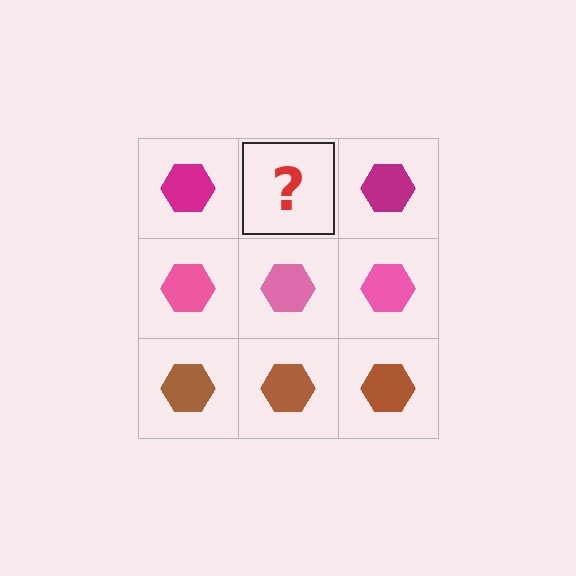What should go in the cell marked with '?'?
The missing cell should contain a magenta hexagon.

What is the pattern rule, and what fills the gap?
The rule is that each row has a consistent color. The gap should be filled with a magenta hexagon.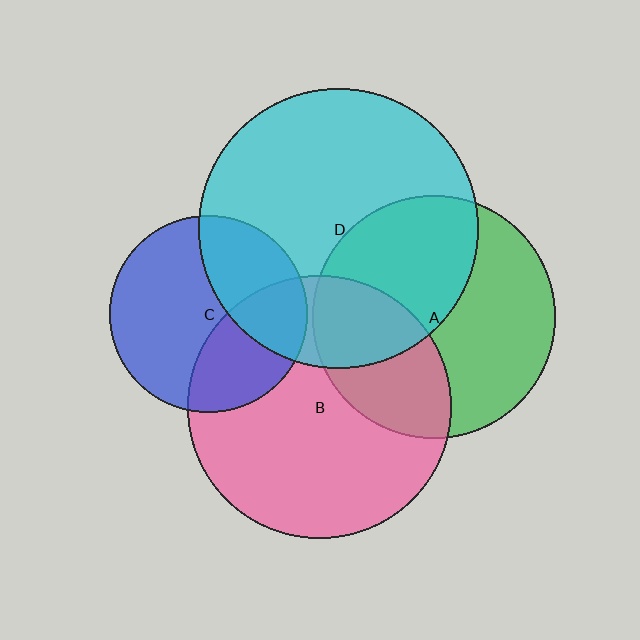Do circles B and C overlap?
Yes.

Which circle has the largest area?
Circle D (cyan).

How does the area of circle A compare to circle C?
Approximately 1.5 times.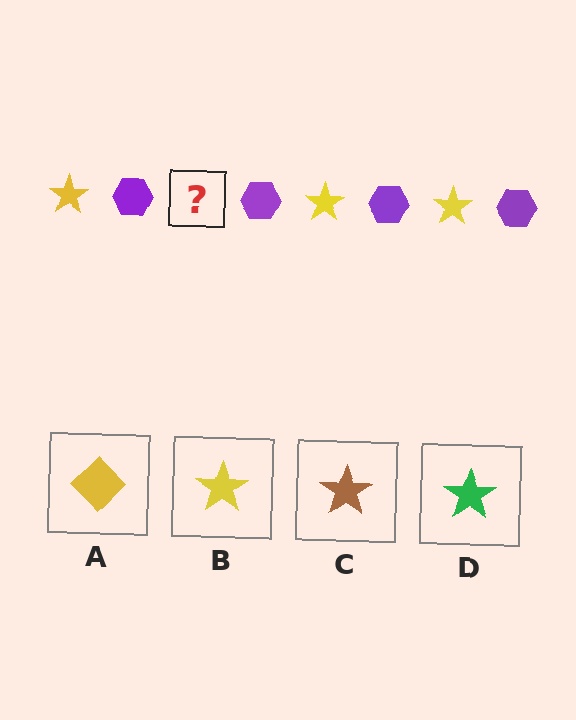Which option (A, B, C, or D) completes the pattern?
B.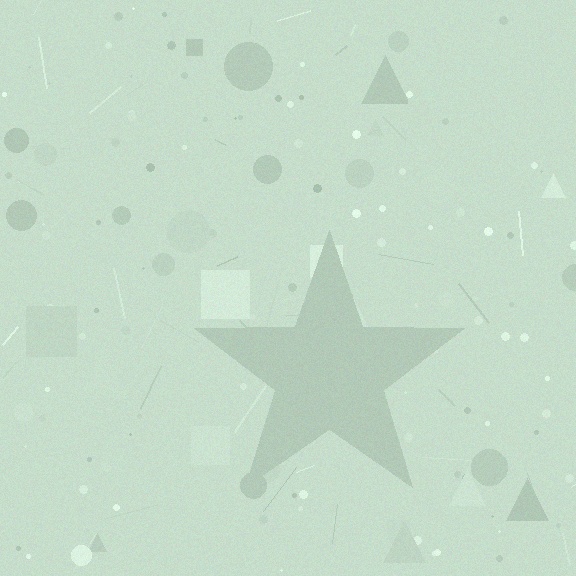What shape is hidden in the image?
A star is hidden in the image.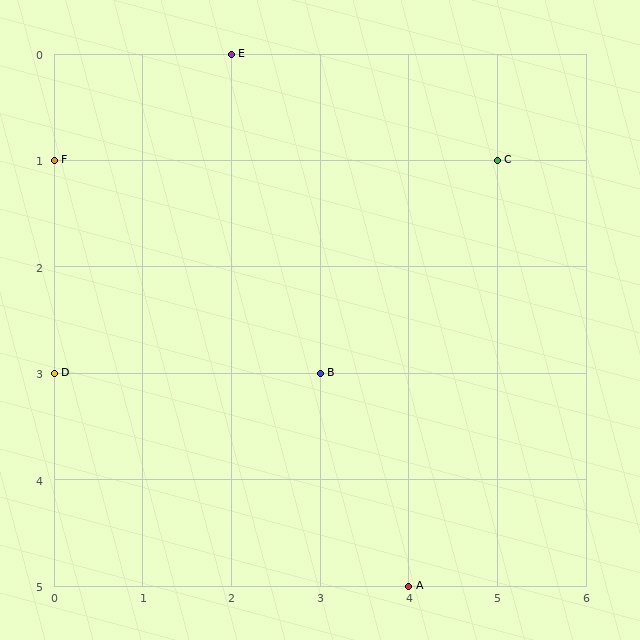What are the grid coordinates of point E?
Point E is at grid coordinates (2, 0).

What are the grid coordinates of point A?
Point A is at grid coordinates (4, 5).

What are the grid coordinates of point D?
Point D is at grid coordinates (0, 3).